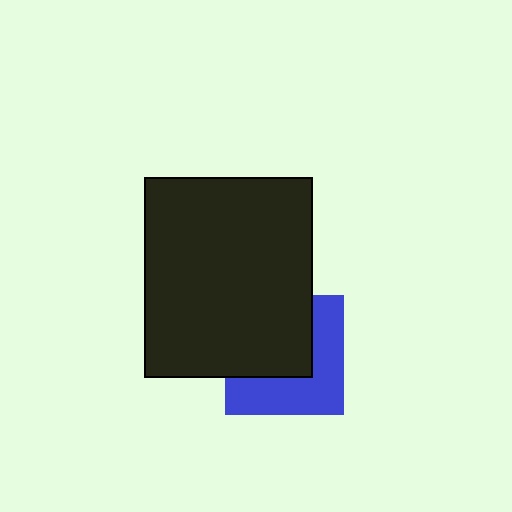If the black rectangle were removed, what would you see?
You would see the complete blue square.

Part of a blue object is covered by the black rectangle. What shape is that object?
It is a square.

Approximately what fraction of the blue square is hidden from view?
Roughly 51% of the blue square is hidden behind the black rectangle.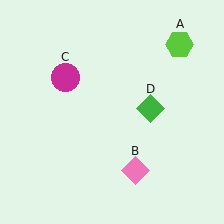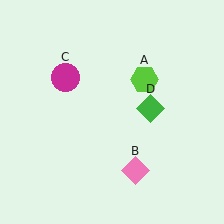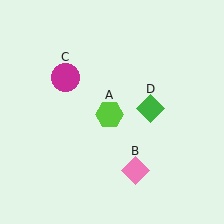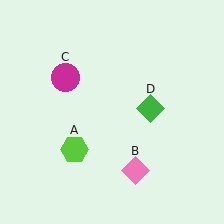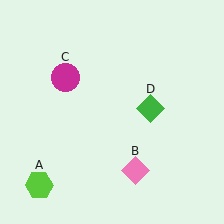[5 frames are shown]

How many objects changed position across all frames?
1 object changed position: lime hexagon (object A).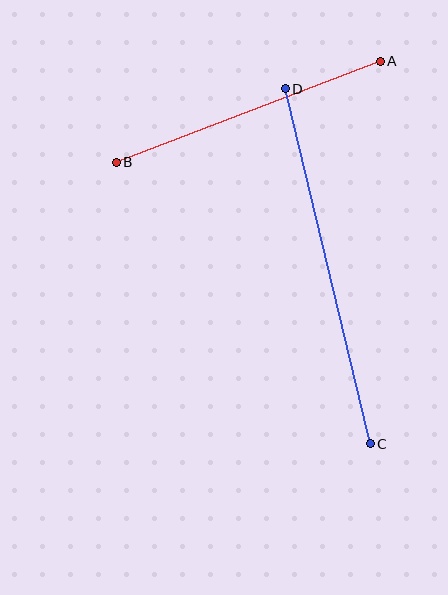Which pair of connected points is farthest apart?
Points C and D are farthest apart.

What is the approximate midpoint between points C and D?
The midpoint is at approximately (328, 266) pixels.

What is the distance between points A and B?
The distance is approximately 283 pixels.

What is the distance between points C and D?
The distance is approximately 365 pixels.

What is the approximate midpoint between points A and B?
The midpoint is at approximately (248, 112) pixels.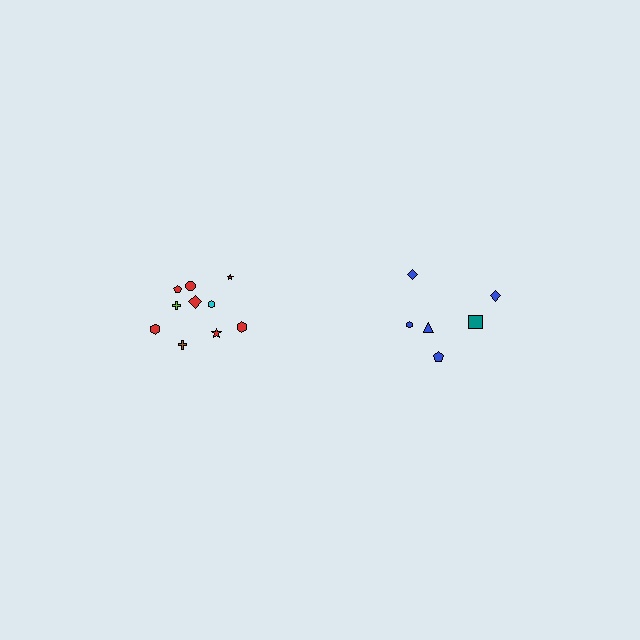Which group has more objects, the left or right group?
The left group.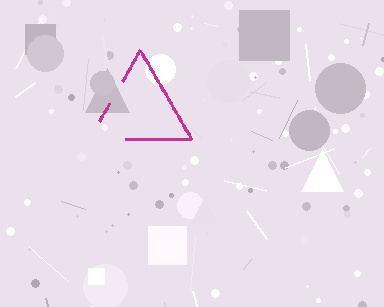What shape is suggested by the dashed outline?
The dashed outline suggests a triangle.